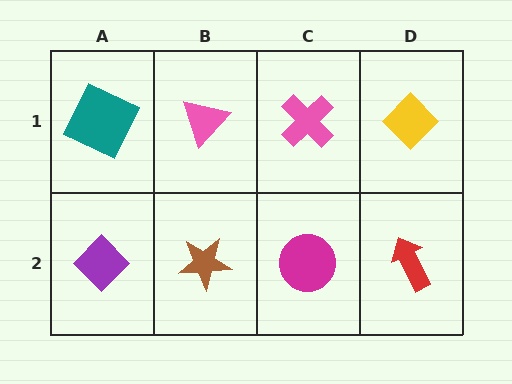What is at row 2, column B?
A brown star.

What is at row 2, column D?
A red arrow.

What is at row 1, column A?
A teal square.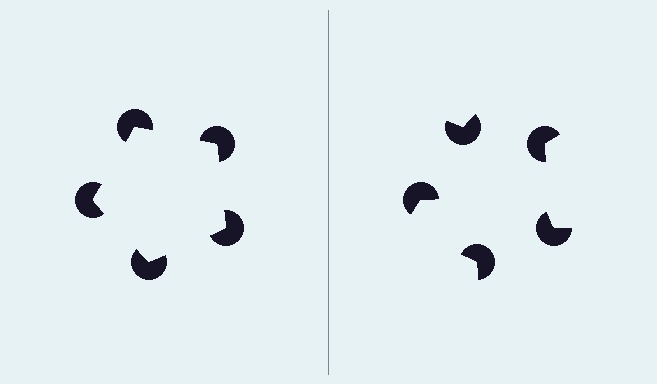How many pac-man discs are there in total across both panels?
10 — 5 on each side.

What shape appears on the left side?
An illusory pentagon.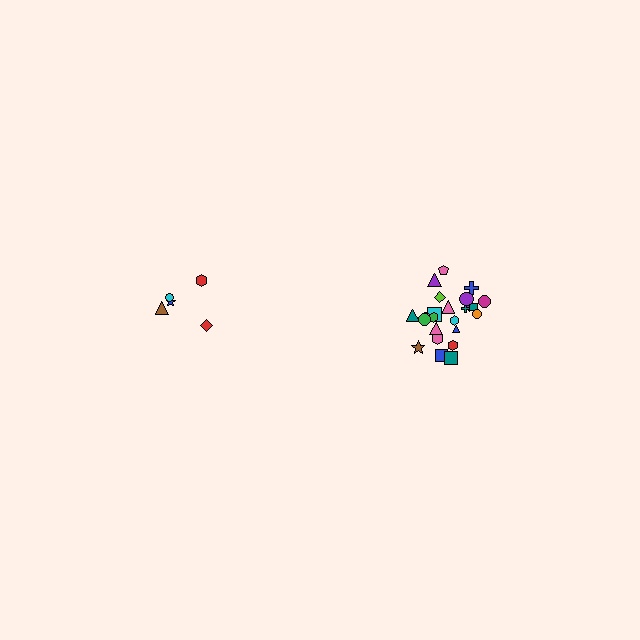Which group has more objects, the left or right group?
The right group.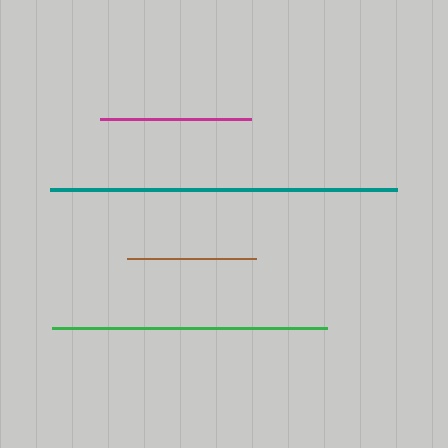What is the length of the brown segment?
The brown segment is approximately 129 pixels long.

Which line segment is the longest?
The teal line is the longest at approximately 348 pixels.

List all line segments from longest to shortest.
From longest to shortest: teal, green, magenta, brown.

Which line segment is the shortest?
The brown line is the shortest at approximately 129 pixels.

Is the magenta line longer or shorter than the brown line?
The magenta line is longer than the brown line.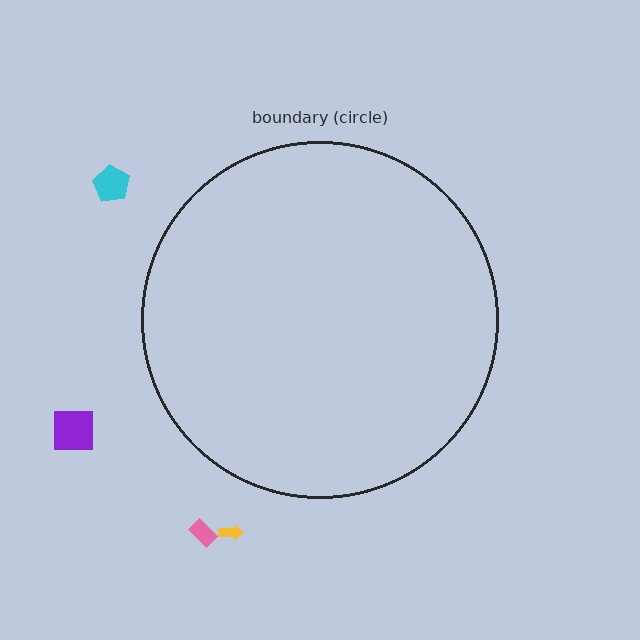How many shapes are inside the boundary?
0 inside, 4 outside.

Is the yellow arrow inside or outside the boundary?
Outside.